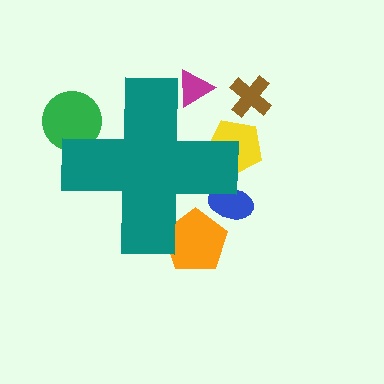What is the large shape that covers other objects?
A teal cross.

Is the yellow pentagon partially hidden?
Yes, the yellow pentagon is partially hidden behind the teal cross.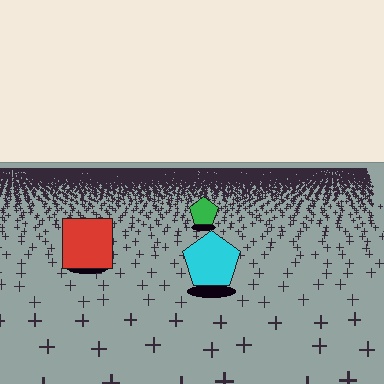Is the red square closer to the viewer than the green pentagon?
Yes. The red square is closer — you can tell from the texture gradient: the ground texture is coarser near it.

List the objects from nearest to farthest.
From nearest to farthest: the cyan pentagon, the red square, the green pentagon.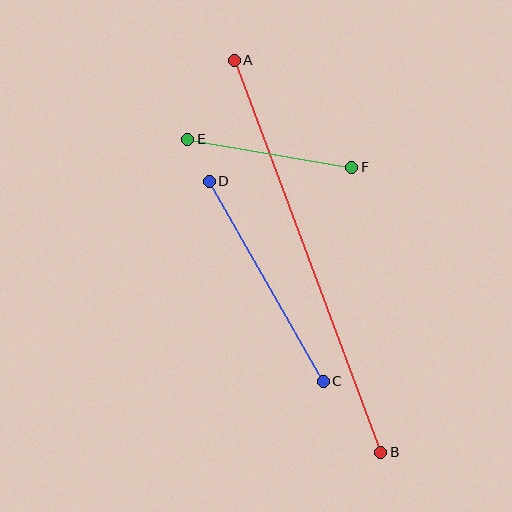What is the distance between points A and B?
The distance is approximately 418 pixels.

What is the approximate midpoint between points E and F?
The midpoint is at approximately (270, 153) pixels.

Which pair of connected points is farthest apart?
Points A and B are farthest apart.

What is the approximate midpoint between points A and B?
The midpoint is at approximately (308, 256) pixels.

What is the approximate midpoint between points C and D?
The midpoint is at approximately (266, 281) pixels.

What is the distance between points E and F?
The distance is approximately 167 pixels.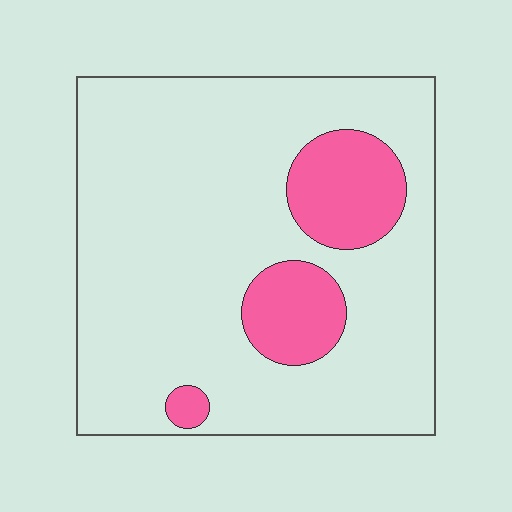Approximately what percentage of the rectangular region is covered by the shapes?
Approximately 15%.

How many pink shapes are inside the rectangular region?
3.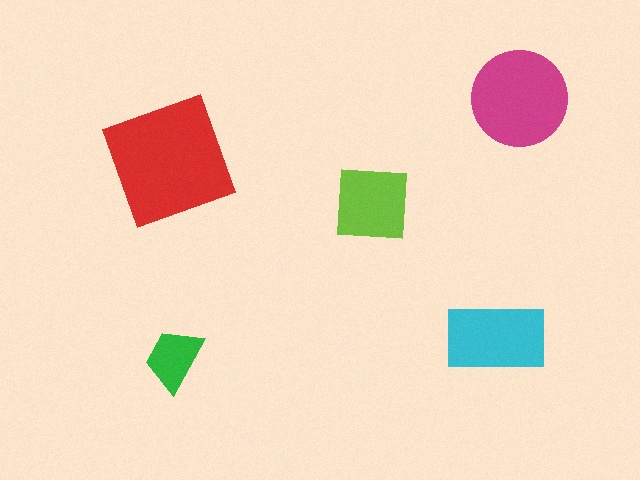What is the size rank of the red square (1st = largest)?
1st.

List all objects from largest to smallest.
The red square, the magenta circle, the cyan rectangle, the lime square, the green trapezoid.